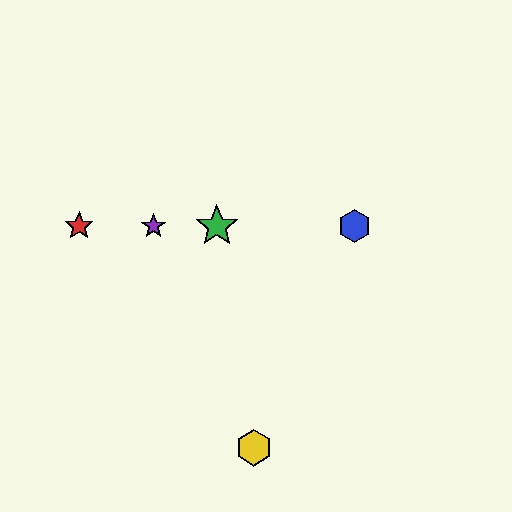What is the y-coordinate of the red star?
The red star is at y≈226.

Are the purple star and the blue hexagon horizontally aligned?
Yes, both are at y≈226.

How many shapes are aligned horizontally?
4 shapes (the red star, the blue hexagon, the green star, the purple star) are aligned horizontally.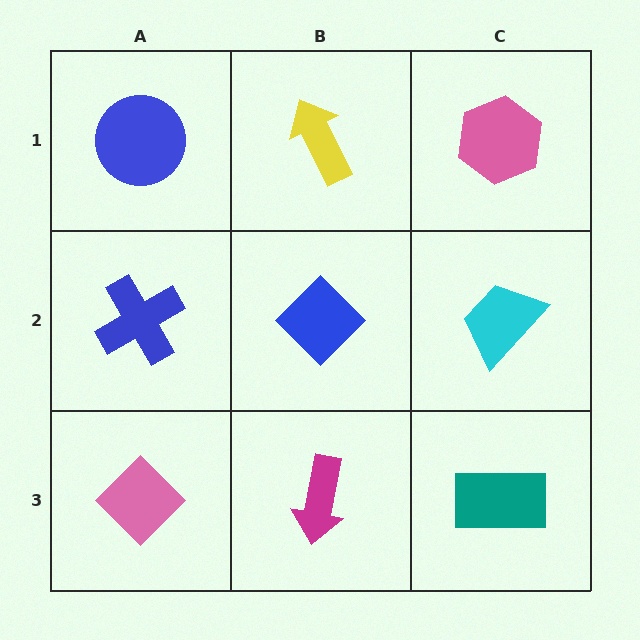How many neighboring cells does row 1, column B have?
3.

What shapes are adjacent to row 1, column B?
A blue diamond (row 2, column B), a blue circle (row 1, column A), a pink hexagon (row 1, column C).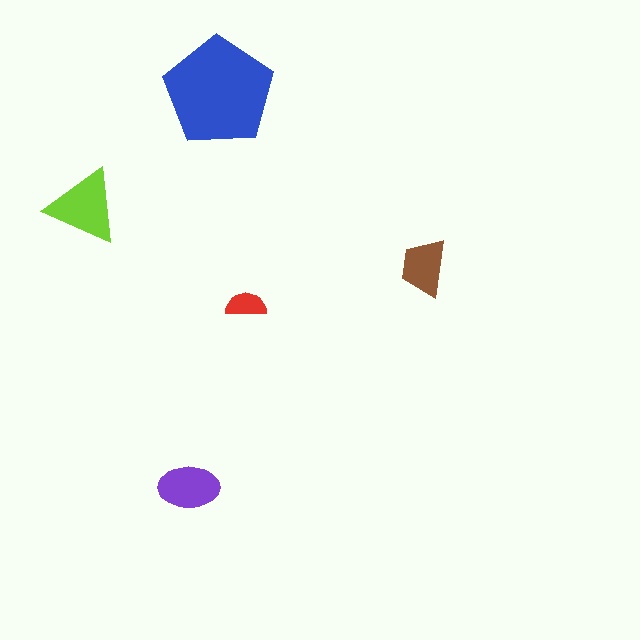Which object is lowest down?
The purple ellipse is bottommost.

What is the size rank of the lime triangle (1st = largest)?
2nd.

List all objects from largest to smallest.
The blue pentagon, the lime triangle, the purple ellipse, the brown trapezoid, the red semicircle.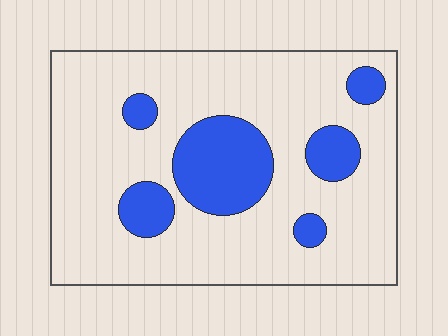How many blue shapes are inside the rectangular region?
6.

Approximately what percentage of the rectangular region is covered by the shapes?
Approximately 20%.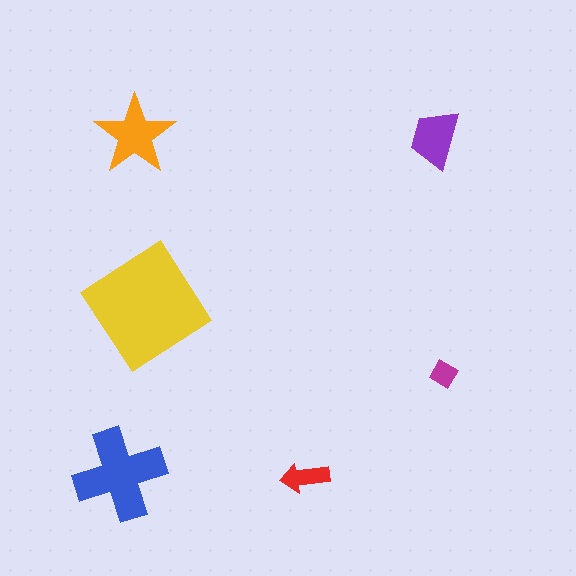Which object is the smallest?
The magenta diamond.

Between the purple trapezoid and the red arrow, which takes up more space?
The purple trapezoid.